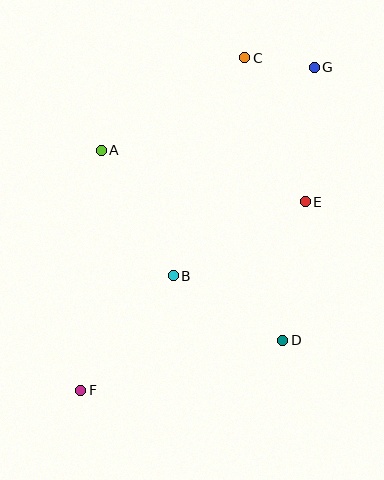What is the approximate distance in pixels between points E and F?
The distance between E and F is approximately 293 pixels.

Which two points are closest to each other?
Points C and G are closest to each other.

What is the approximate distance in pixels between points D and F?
The distance between D and F is approximately 208 pixels.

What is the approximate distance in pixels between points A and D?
The distance between A and D is approximately 263 pixels.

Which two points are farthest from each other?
Points F and G are farthest from each other.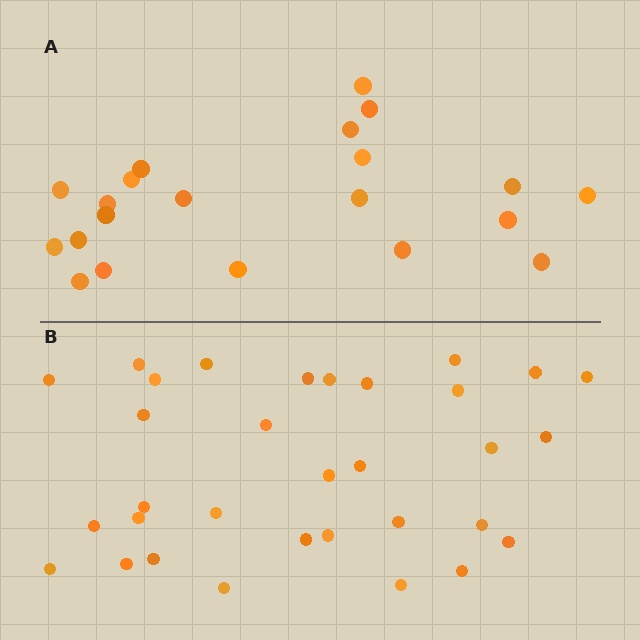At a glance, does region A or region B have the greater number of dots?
Region B (the bottom region) has more dots.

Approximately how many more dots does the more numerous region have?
Region B has roughly 12 or so more dots than region A.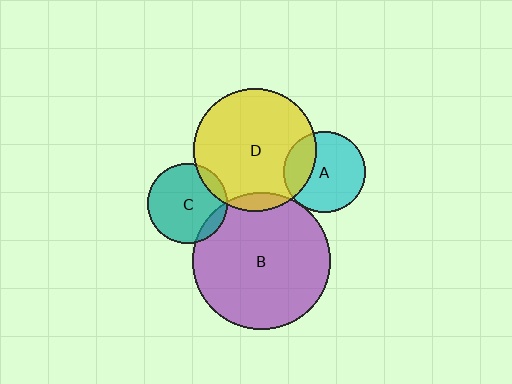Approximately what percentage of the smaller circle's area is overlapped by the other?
Approximately 10%.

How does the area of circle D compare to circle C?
Approximately 2.3 times.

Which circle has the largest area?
Circle B (purple).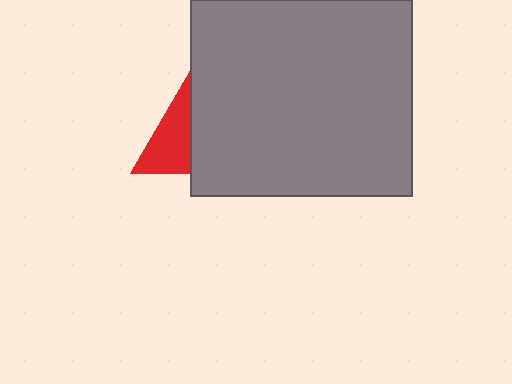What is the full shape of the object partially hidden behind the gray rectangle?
The partially hidden object is a red triangle.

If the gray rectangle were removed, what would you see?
You would see the complete red triangle.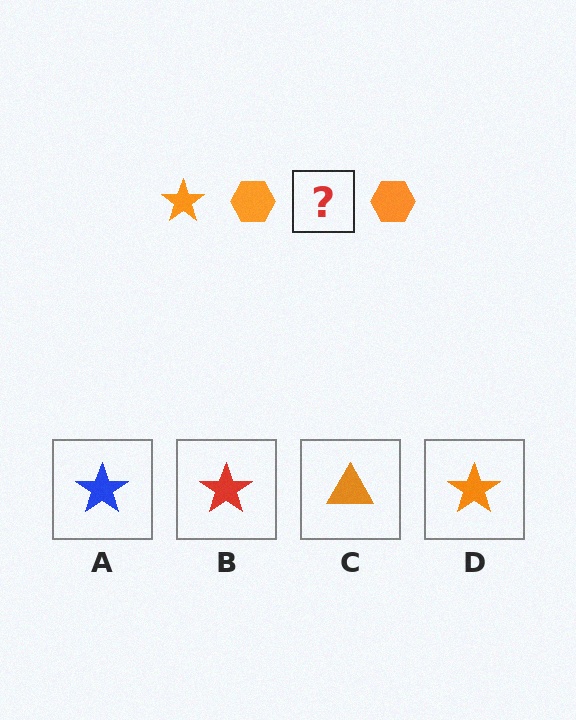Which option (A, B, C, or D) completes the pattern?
D.